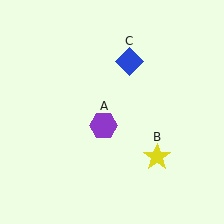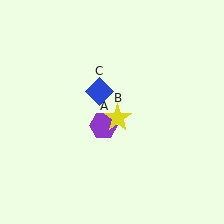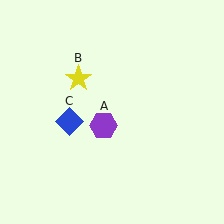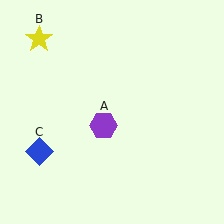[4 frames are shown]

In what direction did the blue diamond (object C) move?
The blue diamond (object C) moved down and to the left.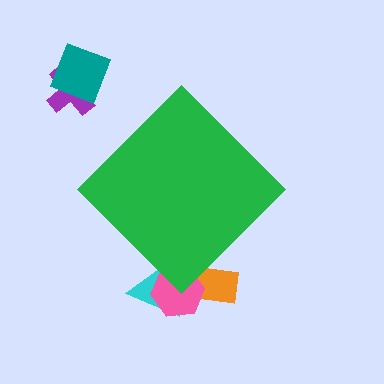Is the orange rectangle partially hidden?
Yes, the orange rectangle is partially hidden behind the green diamond.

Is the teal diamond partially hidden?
No, the teal diamond is fully visible.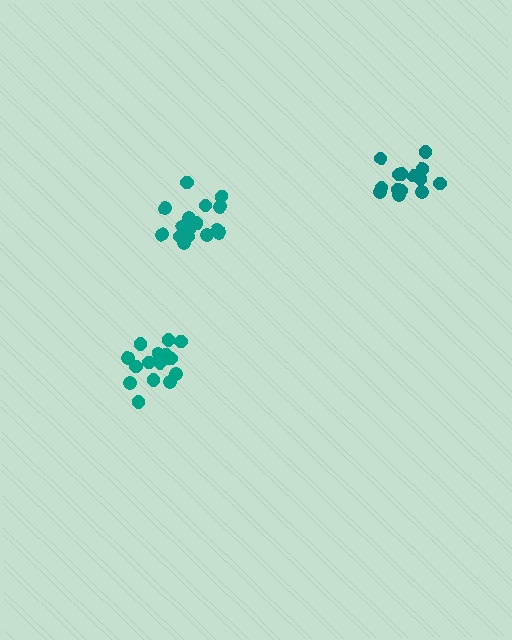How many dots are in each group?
Group 1: 16 dots, Group 2: 14 dots, Group 3: 18 dots (48 total).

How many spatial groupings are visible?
There are 3 spatial groupings.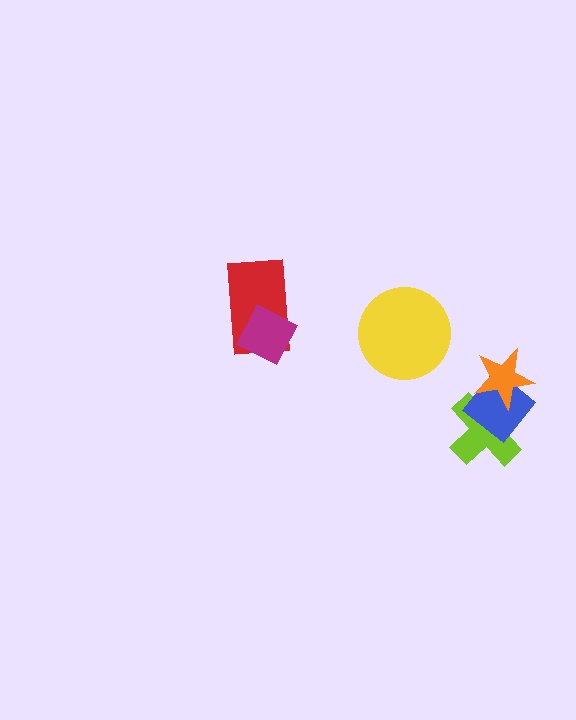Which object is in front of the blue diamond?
The orange star is in front of the blue diamond.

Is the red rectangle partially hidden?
Yes, it is partially covered by another shape.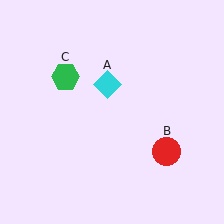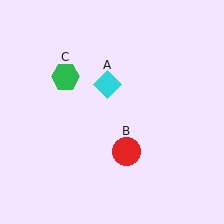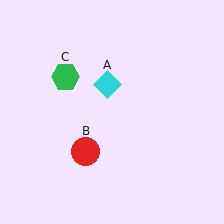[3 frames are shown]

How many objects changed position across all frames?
1 object changed position: red circle (object B).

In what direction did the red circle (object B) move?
The red circle (object B) moved left.